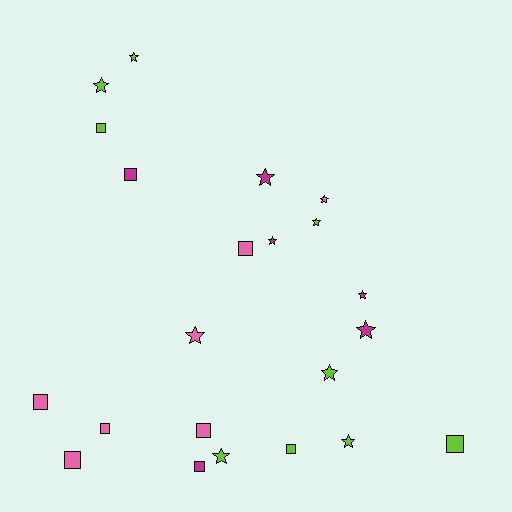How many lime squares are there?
There are 3 lime squares.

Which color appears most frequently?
Lime, with 9 objects.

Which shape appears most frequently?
Star, with 12 objects.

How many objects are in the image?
There are 22 objects.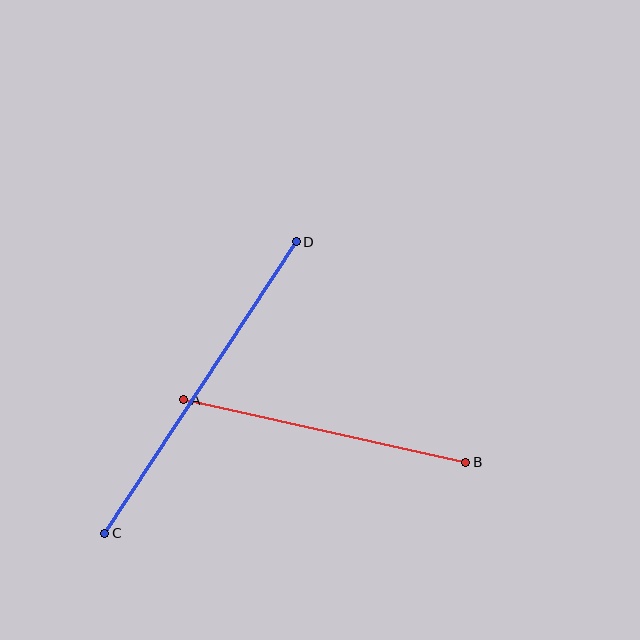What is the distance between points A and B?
The distance is approximately 289 pixels.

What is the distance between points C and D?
The distance is approximately 349 pixels.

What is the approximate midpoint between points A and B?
The midpoint is at approximately (325, 431) pixels.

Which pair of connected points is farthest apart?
Points C and D are farthest apart.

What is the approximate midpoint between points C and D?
The midpoint is at approximately (201, 387) pixels.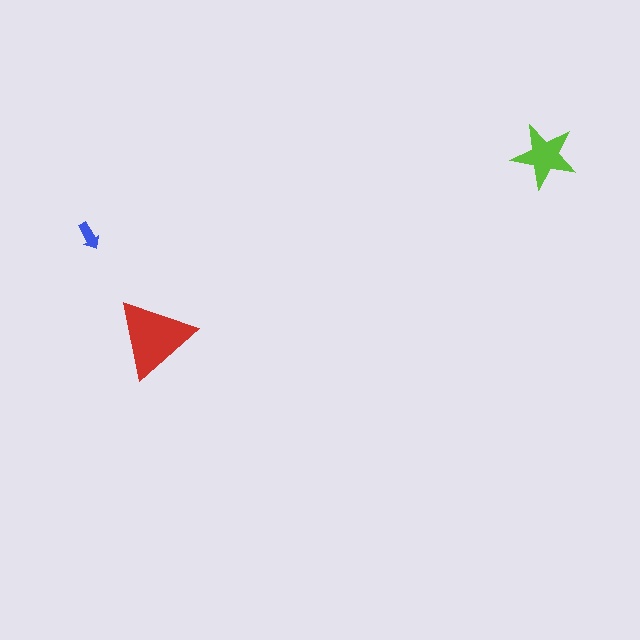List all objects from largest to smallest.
The red triangle, the lime star, the blue arrow.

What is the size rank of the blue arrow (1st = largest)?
3rd.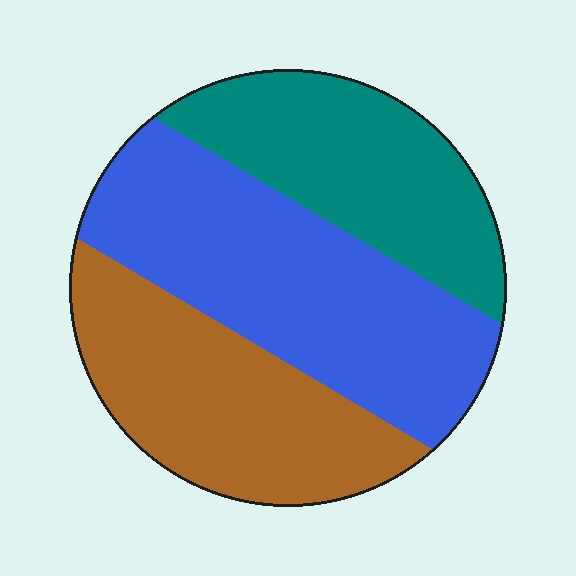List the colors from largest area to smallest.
From largest to smallest: blue, brown, teal.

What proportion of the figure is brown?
Brown covers 31% of the figure.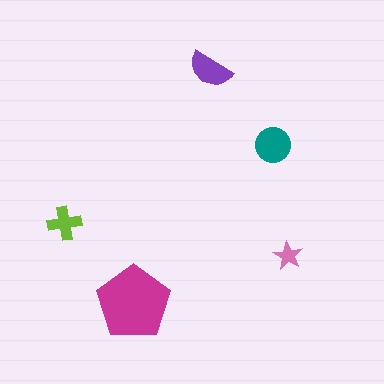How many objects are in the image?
There are 5 objects in the image.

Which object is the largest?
The magenta pentagon.